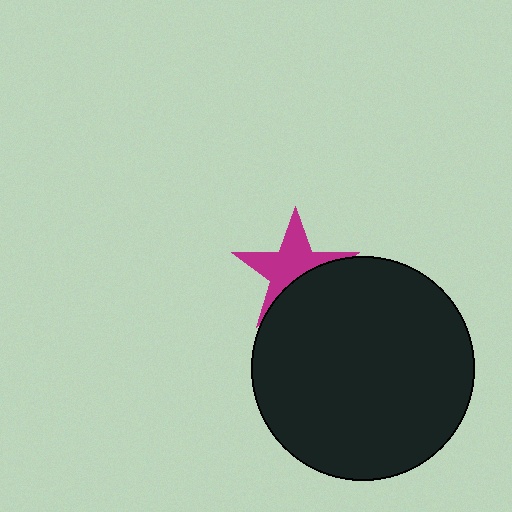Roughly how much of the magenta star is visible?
About half of it is visible (roughly 61%).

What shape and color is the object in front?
The object in front is a black circle.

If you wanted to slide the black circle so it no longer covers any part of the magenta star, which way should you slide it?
Slide it down — that is the most direct way to separate the two shapes.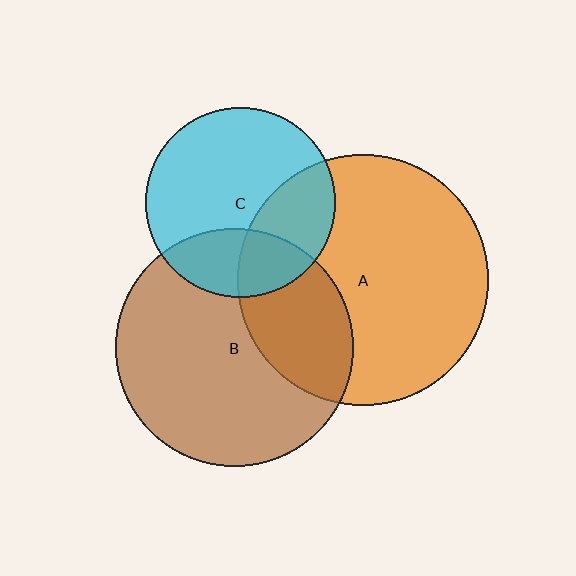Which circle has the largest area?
Circle A (orange).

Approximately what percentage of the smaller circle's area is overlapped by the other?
Approximately 30%.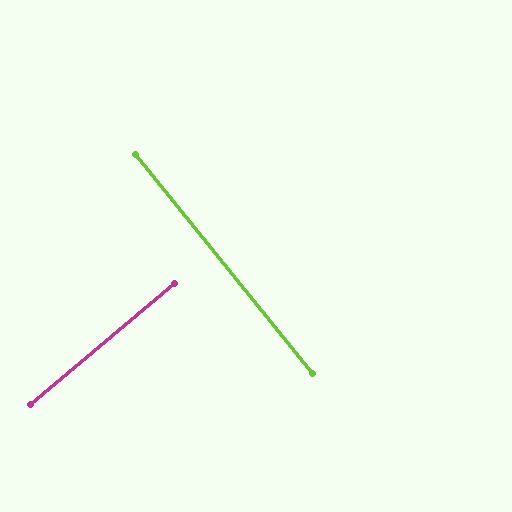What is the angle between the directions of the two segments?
Approximately 89 degrees.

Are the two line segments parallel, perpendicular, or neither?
Perpendicular — they meet at approximately 89°.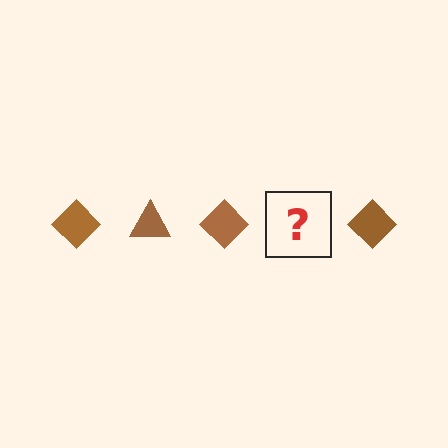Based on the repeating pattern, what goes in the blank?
The blank should be a brown triangle.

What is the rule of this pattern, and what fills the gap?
The rule is that the pattern cycles through diamond, triangle shapes in brown. The gap should be filled with a brown triangle.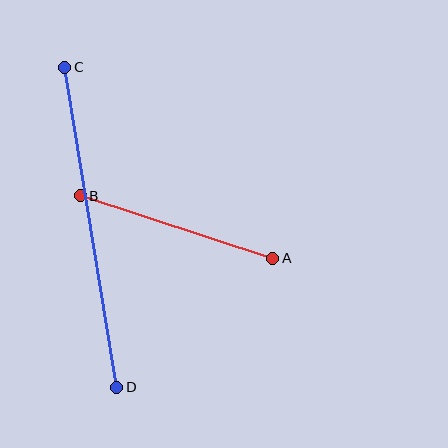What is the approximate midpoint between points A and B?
The midpoint is at approximately (176, 227) pixels.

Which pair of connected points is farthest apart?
Points C and D are farthest apart.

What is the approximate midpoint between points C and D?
The midpoint is at approximately (91, 227) pixels.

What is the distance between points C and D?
The distance is approximately 324 pixels.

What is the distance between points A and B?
The distance is approximately 202 pixels.